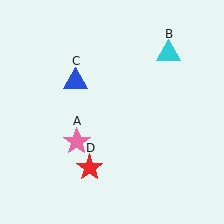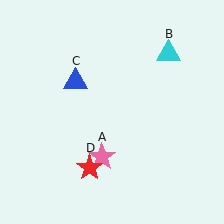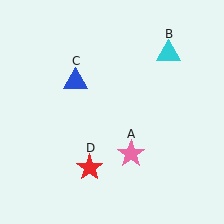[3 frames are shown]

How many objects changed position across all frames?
1 object changed position: pink star (object A).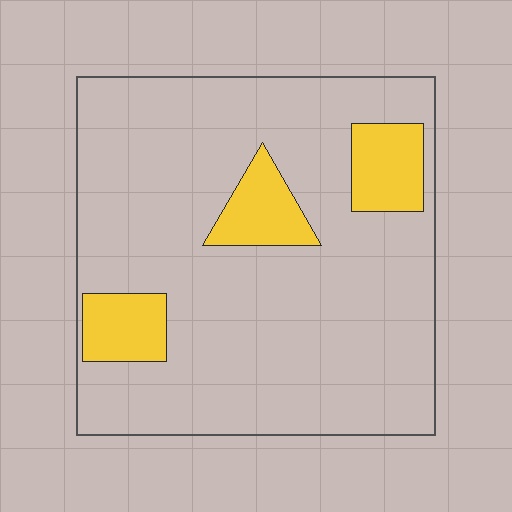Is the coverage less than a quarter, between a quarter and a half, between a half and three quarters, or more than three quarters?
Less than a quarter.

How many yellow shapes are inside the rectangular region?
3.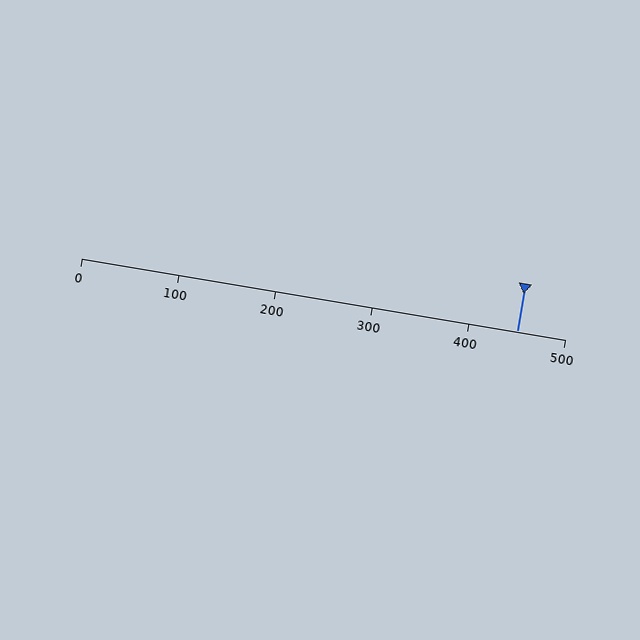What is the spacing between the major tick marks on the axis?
The major ticks are spaced 100 apart.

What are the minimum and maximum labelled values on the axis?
The axis runs from 0 to 500.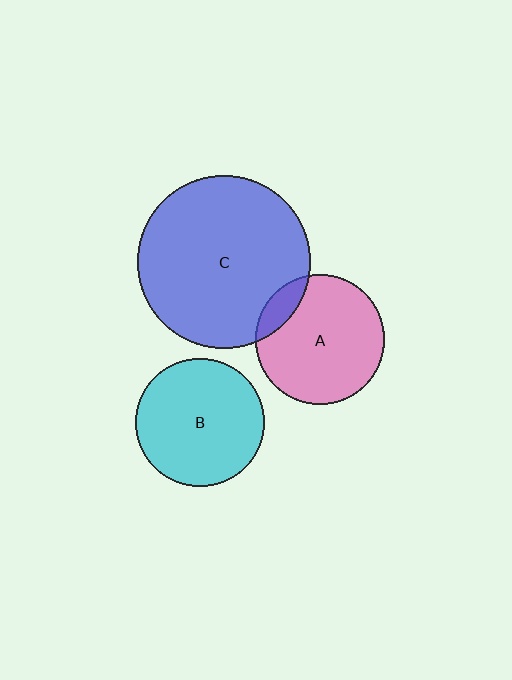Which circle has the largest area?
Circle C (blue).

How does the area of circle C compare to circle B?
Approximately 1.8 times.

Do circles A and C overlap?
Yes.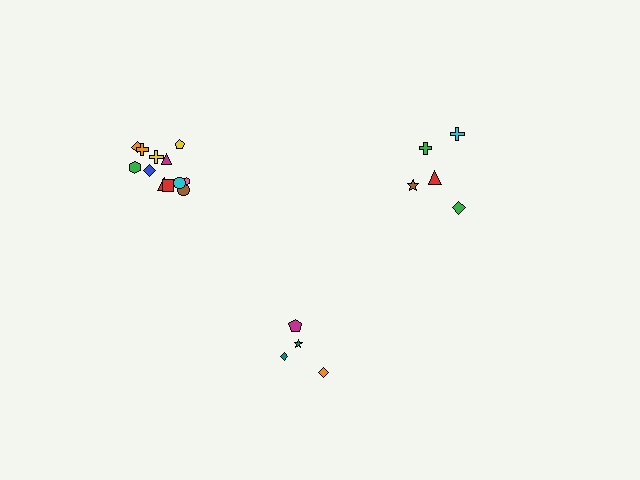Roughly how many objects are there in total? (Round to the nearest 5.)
Roughly 20 objects in total.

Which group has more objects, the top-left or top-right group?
The top-left group.